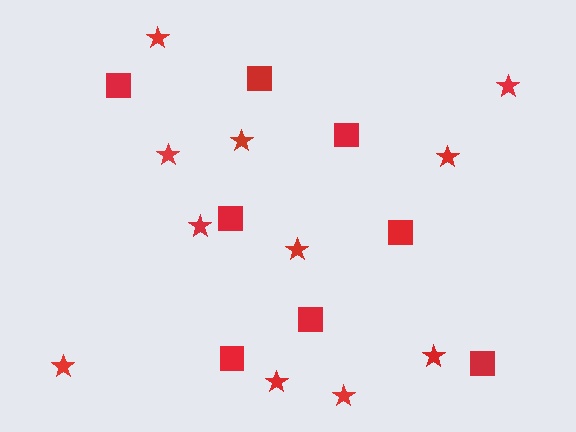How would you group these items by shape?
There are 2 groups: one group of stars (11) and one group of squares (8).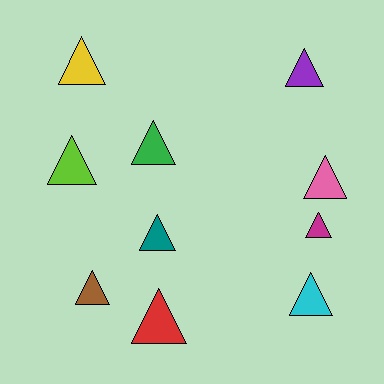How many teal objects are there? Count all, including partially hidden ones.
There is 1 teal object.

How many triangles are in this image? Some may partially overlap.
There are 10 triangles.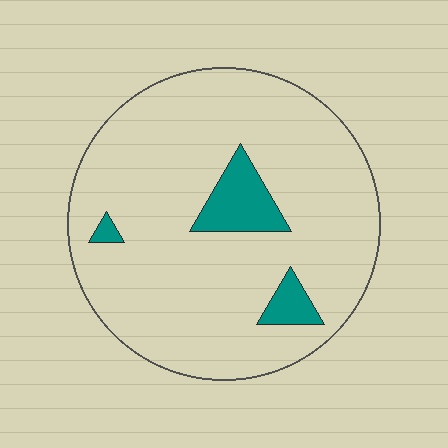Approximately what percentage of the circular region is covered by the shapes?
Approximately 10%.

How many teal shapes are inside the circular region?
3.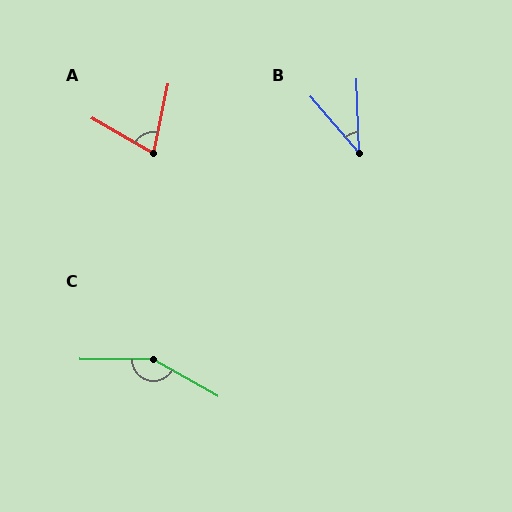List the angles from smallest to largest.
B (39°), A (72°), C (151°).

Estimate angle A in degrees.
Approximately 72 degrees.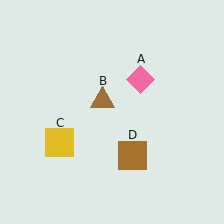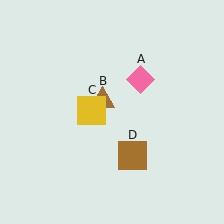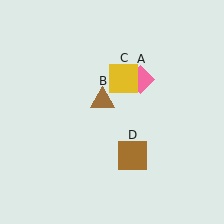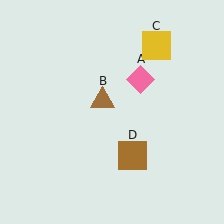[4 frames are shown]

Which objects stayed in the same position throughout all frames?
Pink diamond (object A) and brown triangle (object B) and brown square (object D) remained stationary.